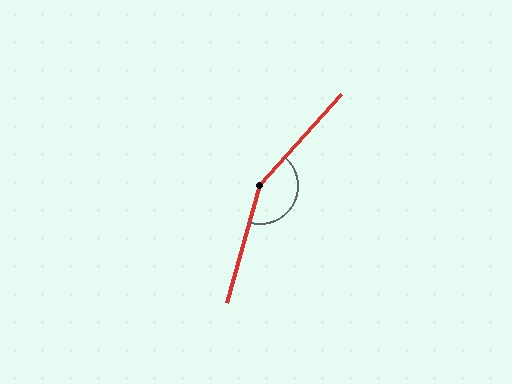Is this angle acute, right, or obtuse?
It is obtuse.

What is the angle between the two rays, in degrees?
Approximately 154 degrees.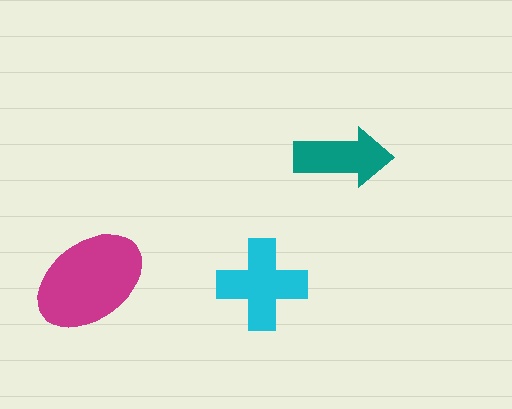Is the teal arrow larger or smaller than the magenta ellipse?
Smaller.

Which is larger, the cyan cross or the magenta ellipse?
The magenta ellipse.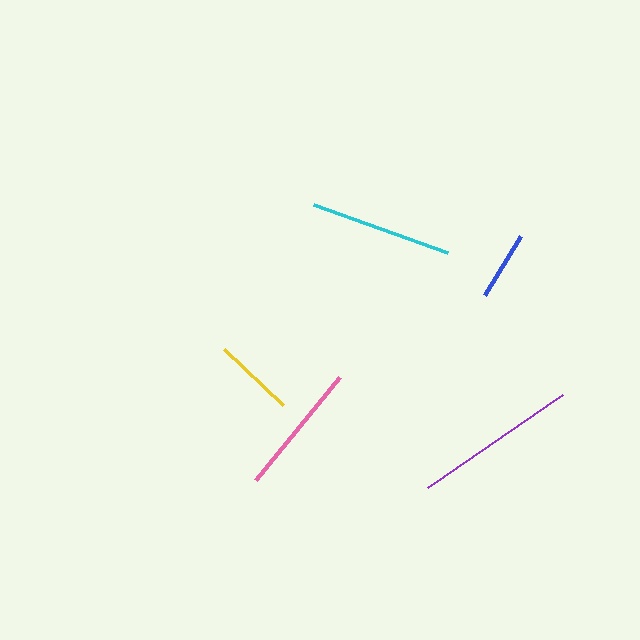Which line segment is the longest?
The purple line is the longest at approximately 164 pixels.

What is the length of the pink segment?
The pink segment is approximately 133 pixels long.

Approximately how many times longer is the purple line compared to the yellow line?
The purple line is approximately 2.0 times the length of the yellow line.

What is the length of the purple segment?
The purple segment is approximately 164 pixels long.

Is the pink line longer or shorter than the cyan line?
The cyan line is longer than the pink line.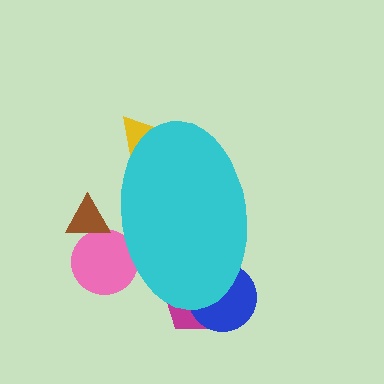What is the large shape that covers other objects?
A cyan ellipse.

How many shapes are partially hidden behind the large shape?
5 shapes are partially hidden.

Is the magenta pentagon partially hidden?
Yes, the magenta pentagon is partially hidden behind the cyan ellipse.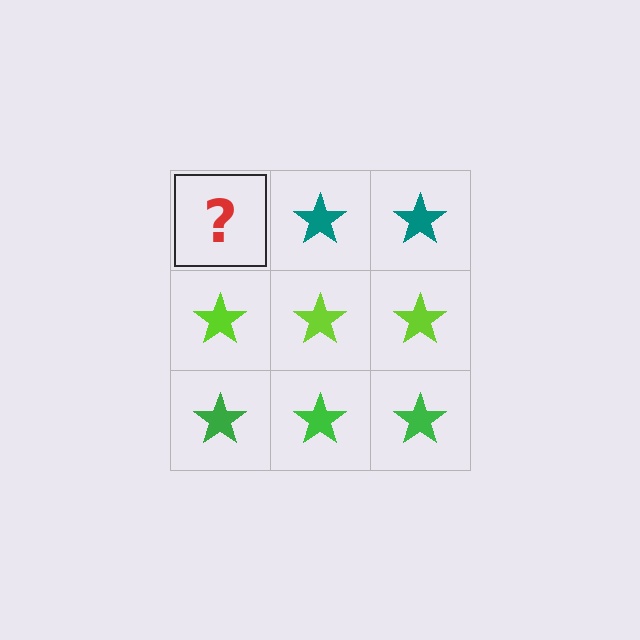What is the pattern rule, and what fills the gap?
The rule is that each row has a consistent color. The gap should be filled with a teal star.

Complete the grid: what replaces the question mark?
The question mark should be replaced with a teal star.